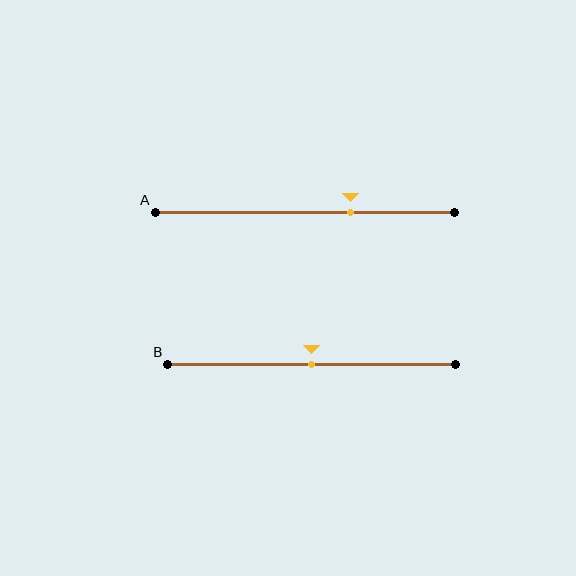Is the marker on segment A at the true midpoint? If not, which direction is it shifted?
No, the marker on segment A is shifted to the right by about 15% of the segment length.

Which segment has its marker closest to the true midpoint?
Segment B has its marker closest to the true midpoint.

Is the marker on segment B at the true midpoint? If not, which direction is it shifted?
Yes, the marker on segment B is at the true midpoint.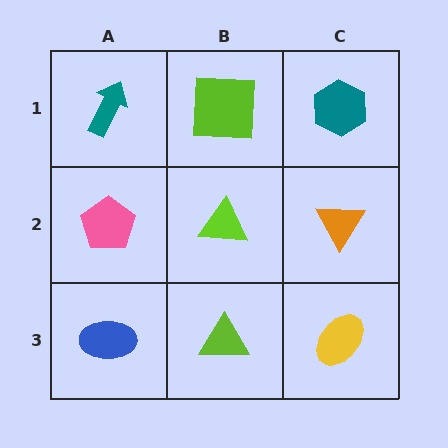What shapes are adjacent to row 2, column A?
A teal arrow (row 1, column A), a blue ellipse (row 3, column A), a lime triangle (row 2, column B).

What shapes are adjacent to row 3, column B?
A lime triangle (row 2, column B), a blue ellipse (row 3, column A), a yellow ellipse (row 3, column C).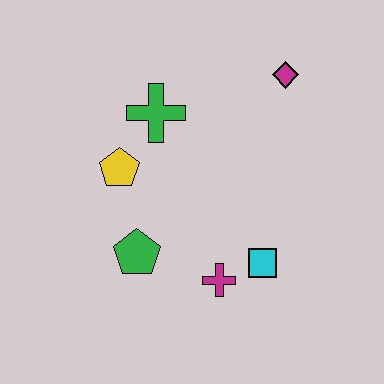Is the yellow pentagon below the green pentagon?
No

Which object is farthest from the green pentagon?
The magenta diamond is farthest from the green pentagon.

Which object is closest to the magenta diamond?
The green cross is closest to the magenta diamond.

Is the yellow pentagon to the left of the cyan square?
Yes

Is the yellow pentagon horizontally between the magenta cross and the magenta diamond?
No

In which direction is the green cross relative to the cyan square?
The green cross is above the cyan square.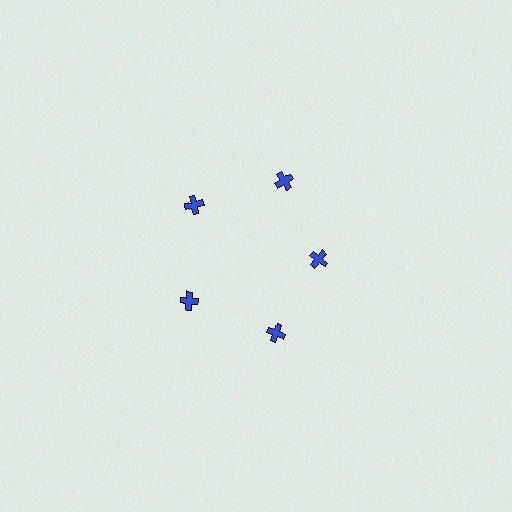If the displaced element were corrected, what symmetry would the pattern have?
It would have 5-fold rotational symmetry — the pattern would map onto itself every 72 degrees.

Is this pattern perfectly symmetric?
No. The 5 blue crosses are arranged in a ring, but one element near the 3 o'clock position is pulled inward toward the center, breaking the 5-fold rotational symmetry.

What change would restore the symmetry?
The symmetry would be restored by moving it outward, back onto the ring so that all 5 crosses sit at equal angles and equal distance from the center.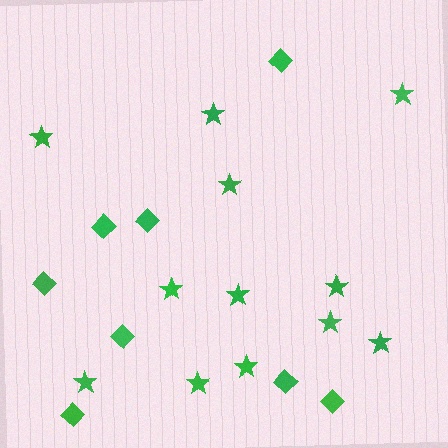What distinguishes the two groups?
There are 2 groups: one group of stars (12) and one group of diamonds (8).